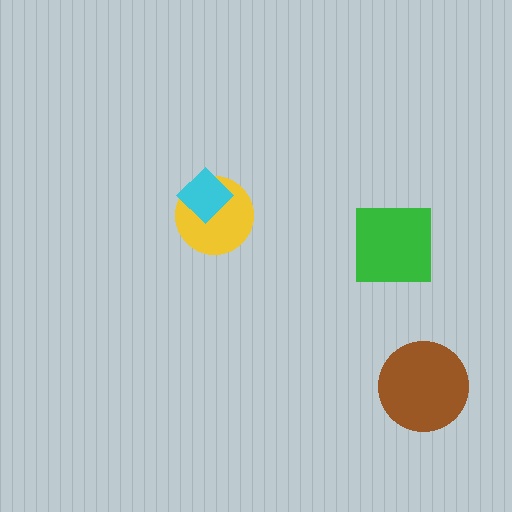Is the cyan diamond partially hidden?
No, no other shape covers it.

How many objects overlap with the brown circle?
0 objects overlap with the brown circle.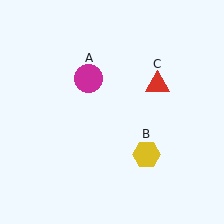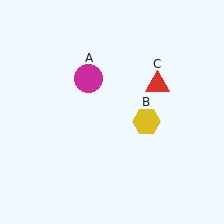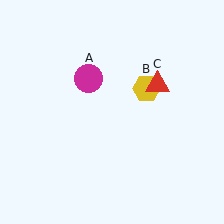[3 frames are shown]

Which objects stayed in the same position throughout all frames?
Magenta circle (object A) and red triangle (object C) remained stationary.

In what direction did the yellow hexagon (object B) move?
The yellow hexagon (object B) moved up.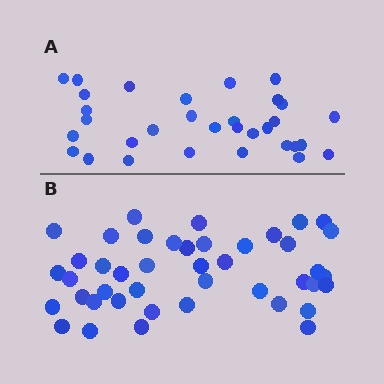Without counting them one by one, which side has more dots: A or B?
Region B (the bottom region) has more dots.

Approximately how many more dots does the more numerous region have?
Region B has roughly 12 or so more dots than region A.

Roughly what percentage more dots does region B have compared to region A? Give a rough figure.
About 35% more.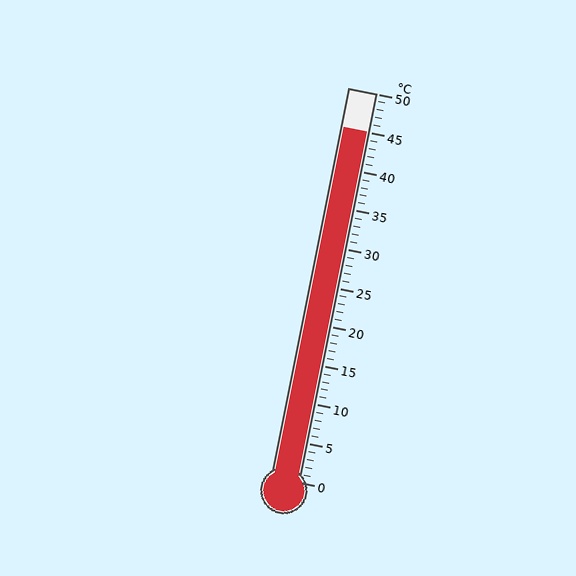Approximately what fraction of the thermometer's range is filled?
The thermometer is filled to approximately 90% of its range.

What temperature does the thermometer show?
The thermometer shows approximately 45°C.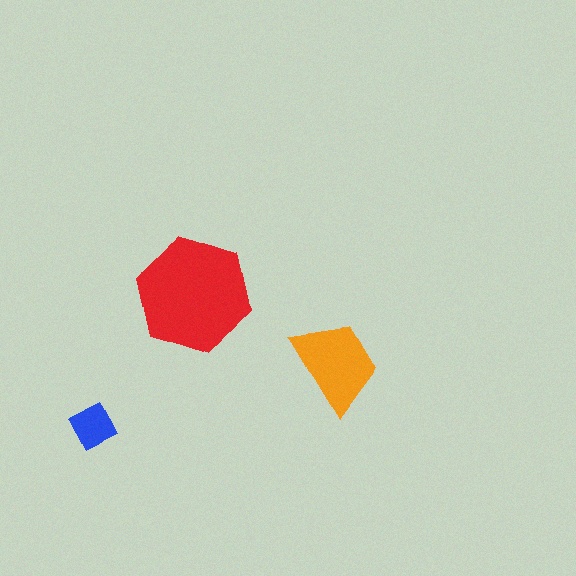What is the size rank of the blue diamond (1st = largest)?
3rd.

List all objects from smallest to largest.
The blue diamond, the orange trapezoid, the red hexagon.